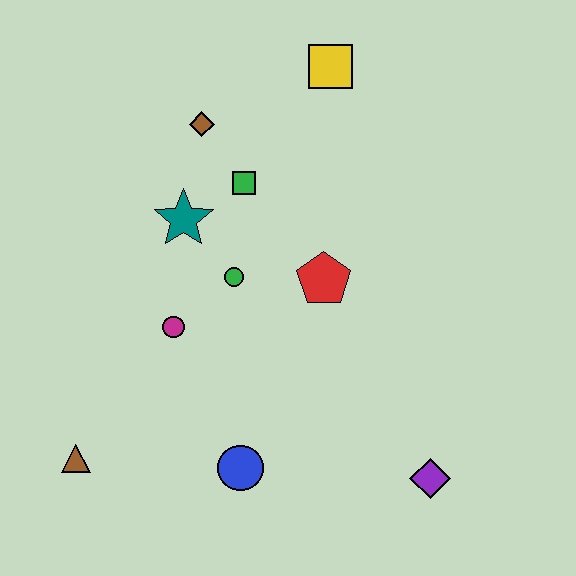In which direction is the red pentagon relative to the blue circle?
The red pentagon is above the blue circle.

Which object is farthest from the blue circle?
The yellow square is farthest from the blue circle.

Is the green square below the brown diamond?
Yes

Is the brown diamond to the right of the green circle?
No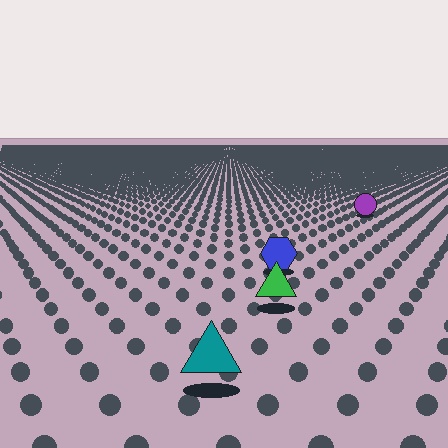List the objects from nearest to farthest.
From nearest to farthest: the teal triangle, the green triangle, the blue hexagon, the purple circle.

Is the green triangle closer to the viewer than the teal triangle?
No. The teal triangle is closer — you can tell from the texture gradient: the ground texture is coarser near it.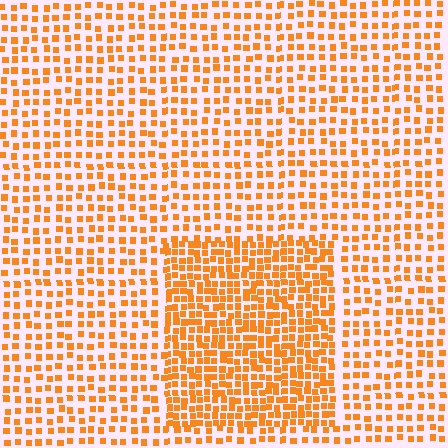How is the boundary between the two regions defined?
The boundary is defined by a change in element density (approximately 1.9x ratio). All elements are the same color, size, and shape.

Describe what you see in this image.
The image contains small orange elements arranged at two different densities. A rectangle-shaped region is visible where the elements are more densely packed than the surrounding area.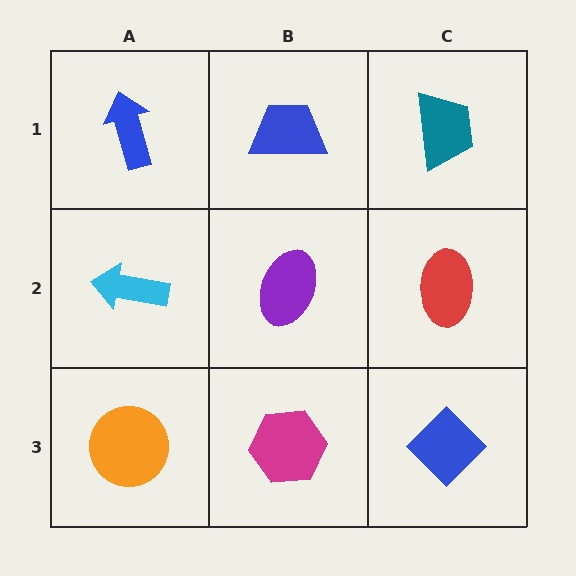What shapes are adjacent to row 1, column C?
A red ellipse (row 2, column C), a blue trapezoid (row 1, column B).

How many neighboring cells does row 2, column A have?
3.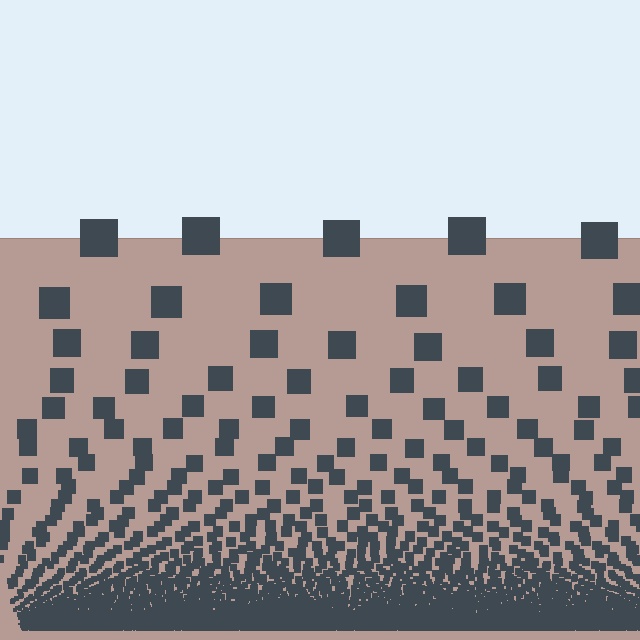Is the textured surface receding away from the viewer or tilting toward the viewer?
The surface appears to tilt toward the viewer. Texture elements get larger and sparser toward the top.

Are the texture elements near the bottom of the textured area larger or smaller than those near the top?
Smaller. The gradient is inverted — elements near the bottom are smaller and denser.